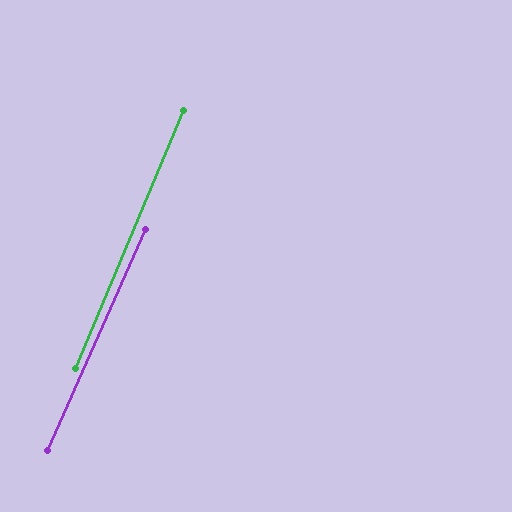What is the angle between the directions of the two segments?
Approximately 1 degree.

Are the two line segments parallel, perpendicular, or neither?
Parallel — their directions differ by only 1.3°.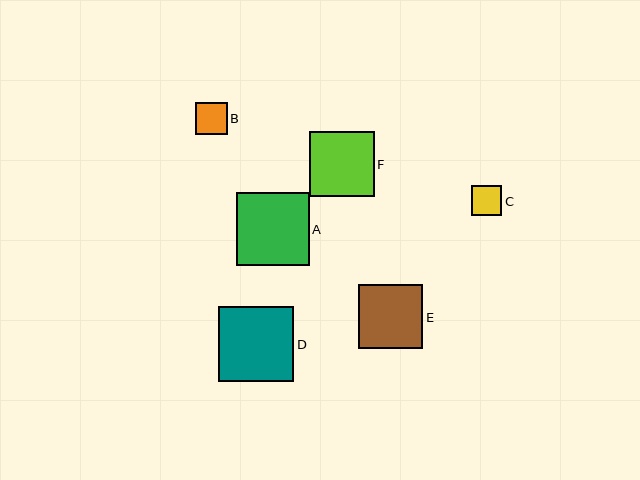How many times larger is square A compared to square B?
Square A is approximately 2.2 times the size of square B.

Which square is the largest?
Square D is the largest with a size of approximately 75 pixels.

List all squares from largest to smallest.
From largest to smallest: D, A, F, E, B, C.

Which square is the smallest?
Square C is the smallest with a size of approximately 30 pixels.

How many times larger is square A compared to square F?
Square A is approximately 1.1 times the size of square F.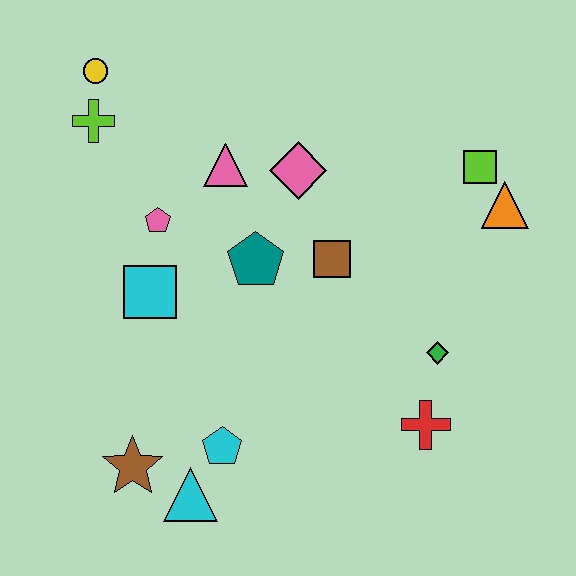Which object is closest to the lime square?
The orange triangle is closest to the lime square.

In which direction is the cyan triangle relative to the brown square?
The cyan triangle is below the brown square.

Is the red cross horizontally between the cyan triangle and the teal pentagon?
No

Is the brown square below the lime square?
Yes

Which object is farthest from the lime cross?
The red cross is farthest from the lime cross.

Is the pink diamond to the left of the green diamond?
Yes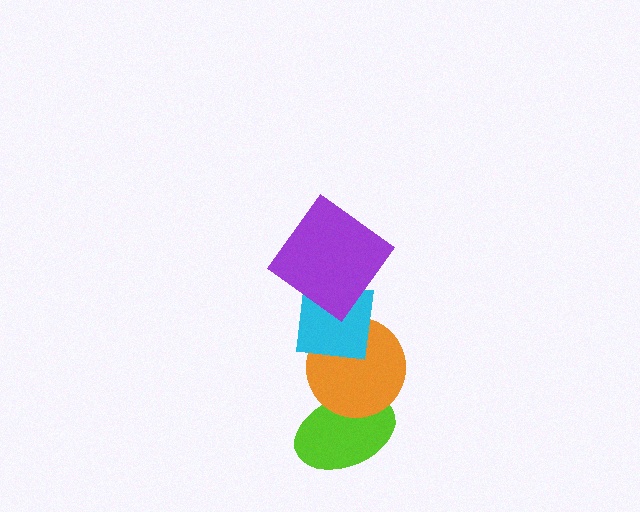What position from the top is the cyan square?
The cyan square is 2nd from the top.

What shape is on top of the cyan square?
The purple diamond is on top of the cyan square.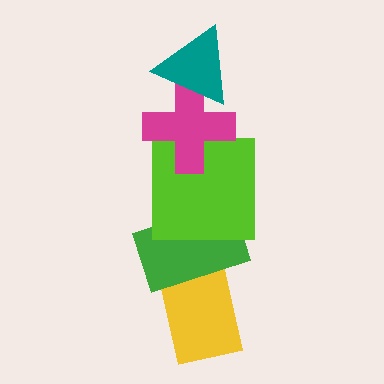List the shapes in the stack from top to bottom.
From top to bottom: the teal triangle, the magenta cross, the lime square, the green rectangle, the yellow rectangle.